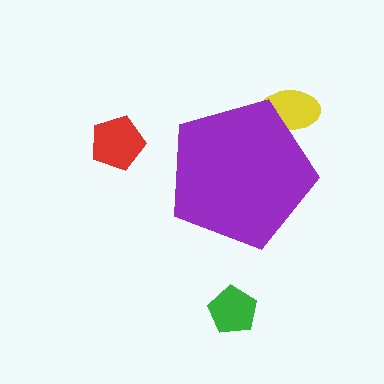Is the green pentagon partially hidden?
No, the green pentagon is fully visible.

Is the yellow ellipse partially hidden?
Yes, the yellow ellipse is partially hidden behind the purple pentagon.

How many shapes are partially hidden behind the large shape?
1 shape is partially hidden.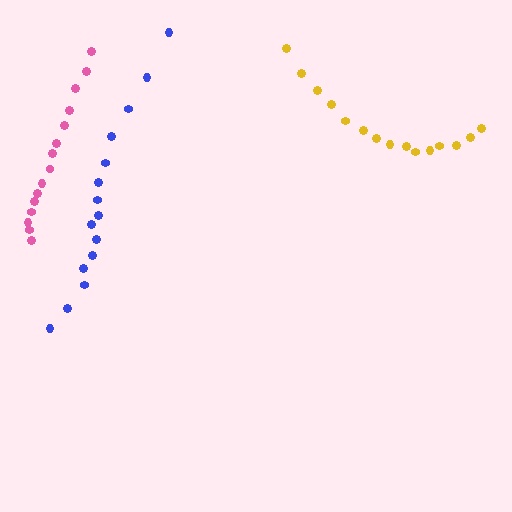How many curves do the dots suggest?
There are 3 distinct paths.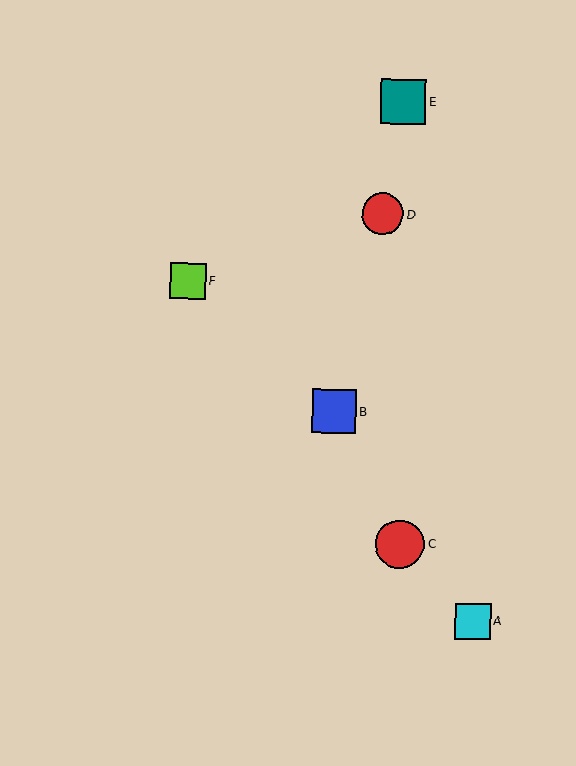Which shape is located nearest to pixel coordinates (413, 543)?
The red circle (labeled C) at (400, 544) is nearest to that location.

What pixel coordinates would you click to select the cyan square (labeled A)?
Click at (473, 621) to select the cyan square A.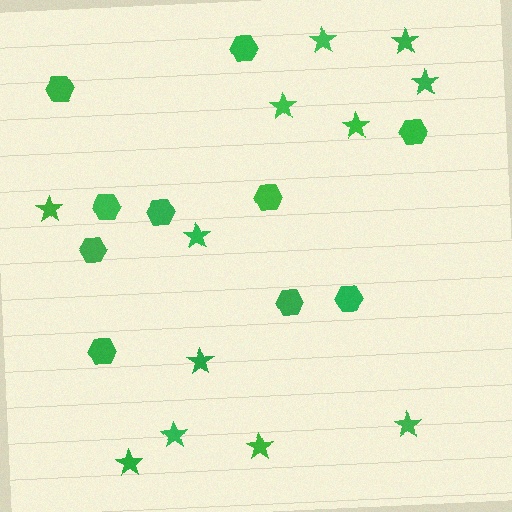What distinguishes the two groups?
There are 2 groups: one group of hexagons (10) and one group of stars (12).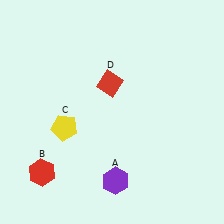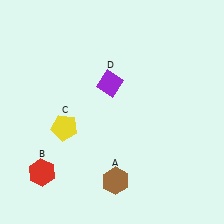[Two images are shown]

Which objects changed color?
A changed from purple to brown. D changed from red to purple.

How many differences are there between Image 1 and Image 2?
There are 2 differences between the two images.